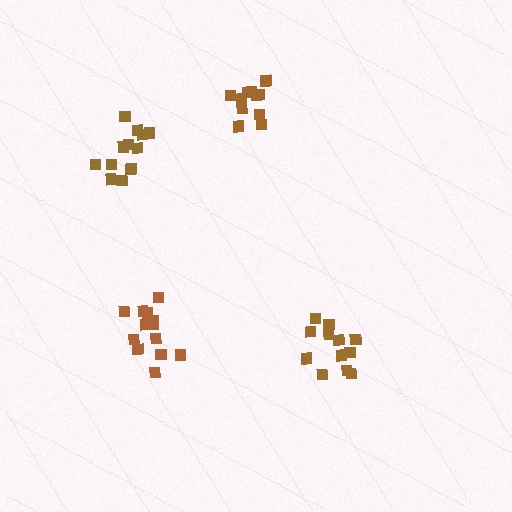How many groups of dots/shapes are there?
There are 4 groups.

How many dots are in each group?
Group 1: 12 dots, Group 2: 13 dots, Group 3: 13 dots, Group 4: 11 dots (49 total).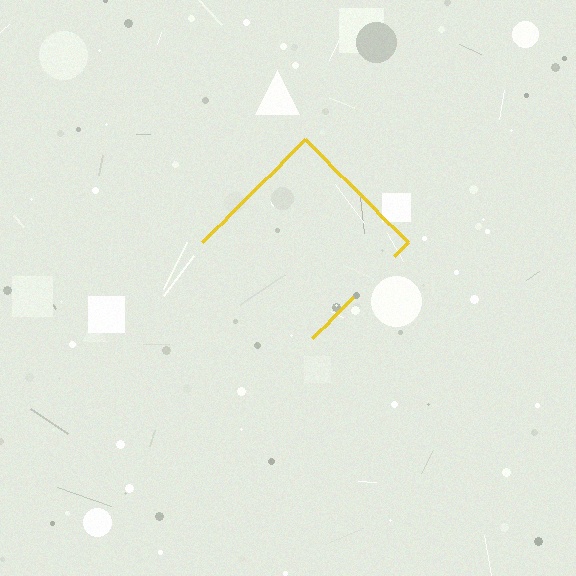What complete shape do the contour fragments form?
The contour fragments form a diamond.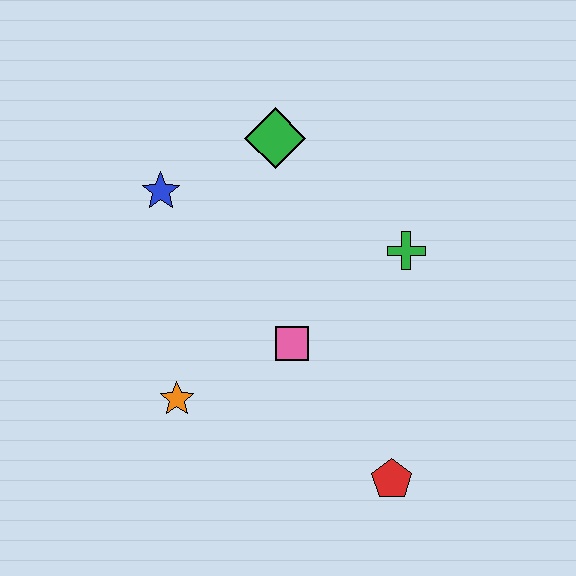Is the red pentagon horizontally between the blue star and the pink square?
No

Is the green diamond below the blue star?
No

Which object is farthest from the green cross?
The orange star is farthest from the green cross.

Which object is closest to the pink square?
The orange star is closest to the pink square.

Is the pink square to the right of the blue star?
Yes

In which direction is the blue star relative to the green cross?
The blue star is to the left of the green cross.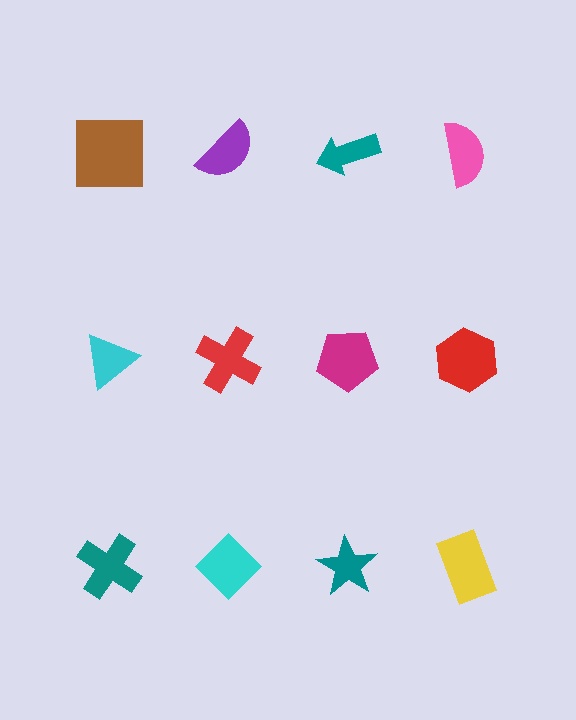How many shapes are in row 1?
4 shapes.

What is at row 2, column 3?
A magenta pentagon.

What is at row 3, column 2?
A cyan diamond.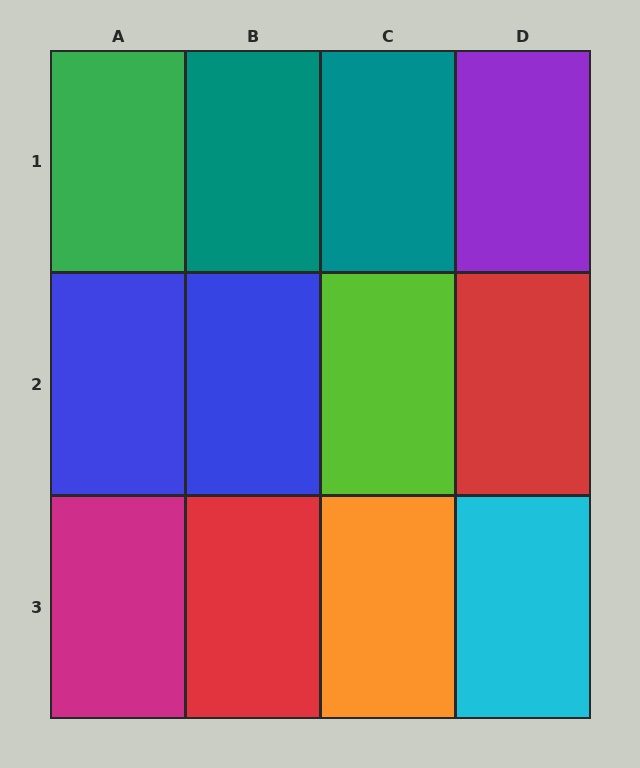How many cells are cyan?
1 cell is cyan.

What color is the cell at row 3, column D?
Cyan.